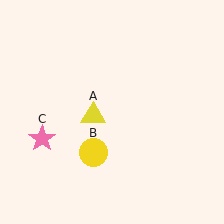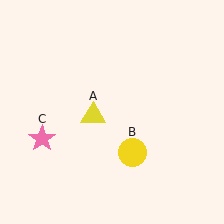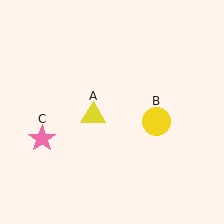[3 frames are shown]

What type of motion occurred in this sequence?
The yellow circle (object B) rotated counterclockwise around the center of the scene.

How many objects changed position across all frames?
1 object changed position: yellow circle (object B).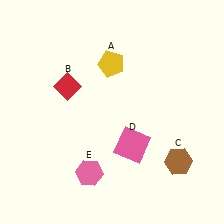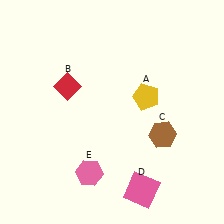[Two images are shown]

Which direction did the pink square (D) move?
The pink square (D) moved down.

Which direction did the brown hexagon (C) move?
The brown hexagon (C) moved up.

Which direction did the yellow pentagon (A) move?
The yellow pentagon (A) moved right.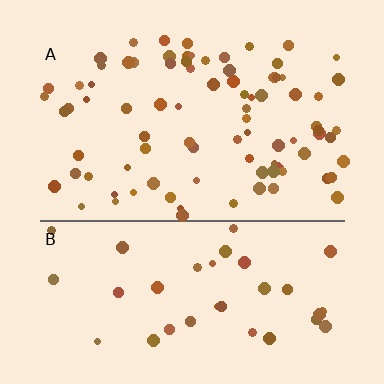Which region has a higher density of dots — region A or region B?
A (the top).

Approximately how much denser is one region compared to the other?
Approximately 2.3× — region A over region B.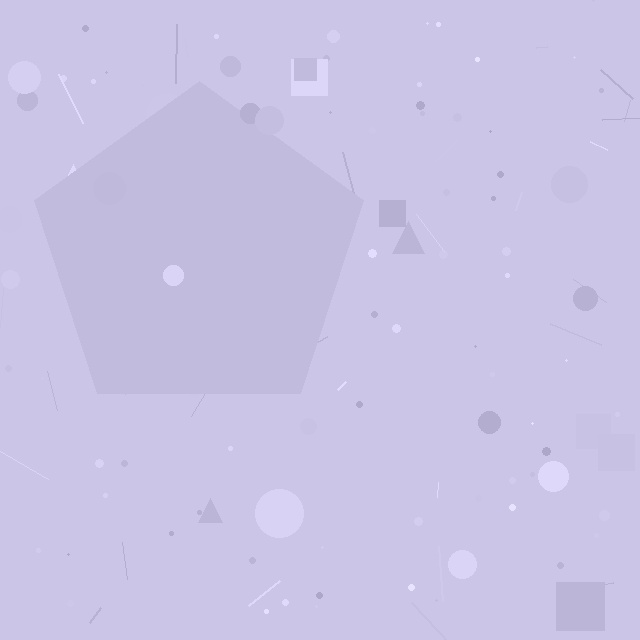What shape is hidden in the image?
A pentagon is hidden in the image.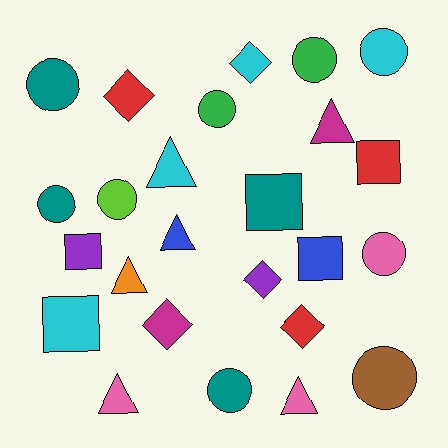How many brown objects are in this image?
There is 1 brown object.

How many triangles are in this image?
There are 6 triangles.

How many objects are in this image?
There are 25 objects.